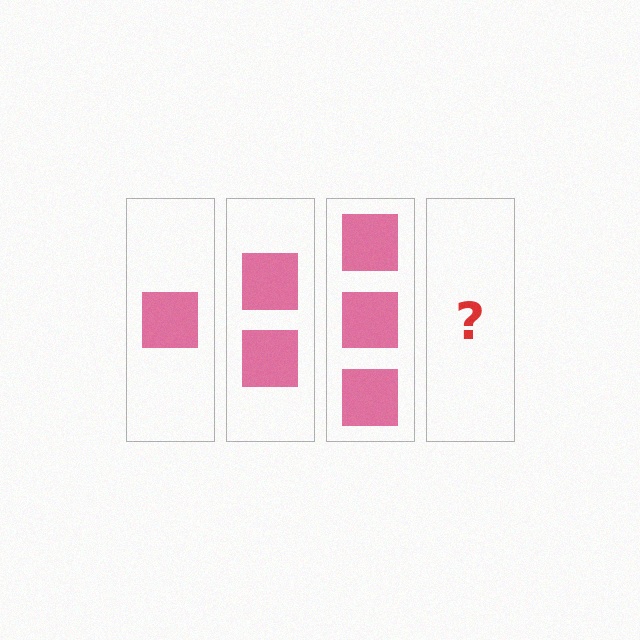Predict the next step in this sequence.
The next step is 4 squares.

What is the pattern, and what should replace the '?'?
The pattern is that each step adds one more square. The '?' should be 4 squares.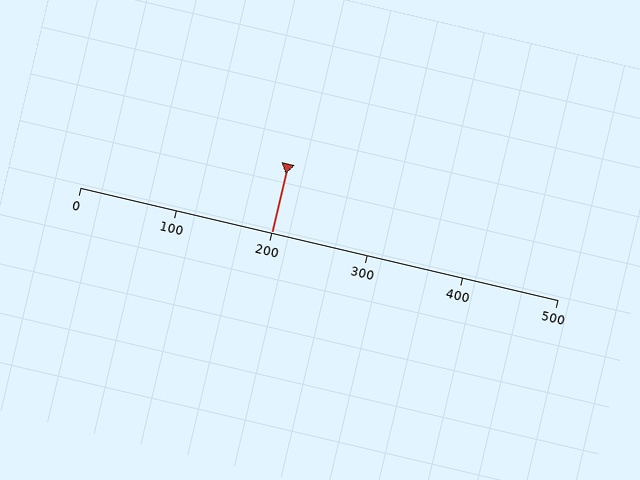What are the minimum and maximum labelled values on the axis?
The axis runs from 0 to 500.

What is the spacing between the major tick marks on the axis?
The major ticks are spaced 100 apart.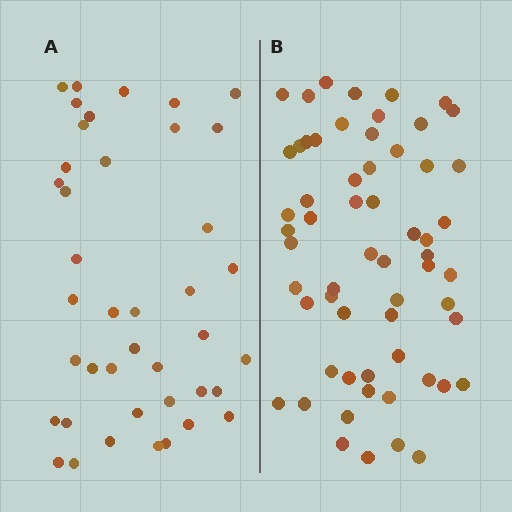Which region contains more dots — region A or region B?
Region B (the right region) has more dots.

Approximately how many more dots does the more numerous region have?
Region B has approximately 20 more dots than region A.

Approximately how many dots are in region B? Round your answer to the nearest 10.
About 60 dots.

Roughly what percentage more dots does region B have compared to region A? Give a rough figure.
About 45% more.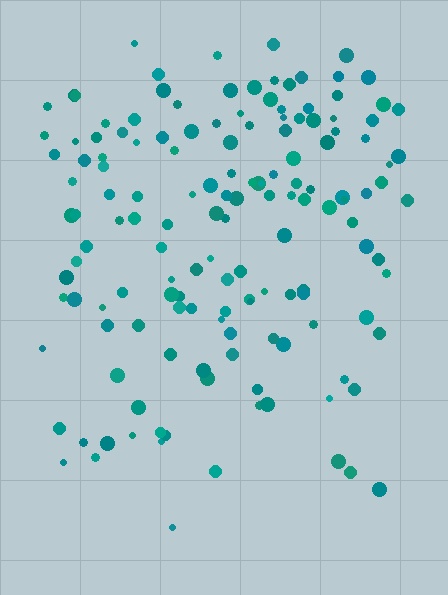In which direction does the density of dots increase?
From bottom to top, with the top side densest.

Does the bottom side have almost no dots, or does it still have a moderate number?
Still a moderate number, just noticeably fewer than the top.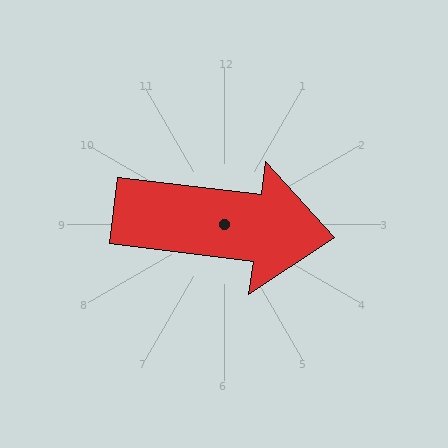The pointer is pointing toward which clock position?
Roughly 3 o'clock.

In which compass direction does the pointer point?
East.